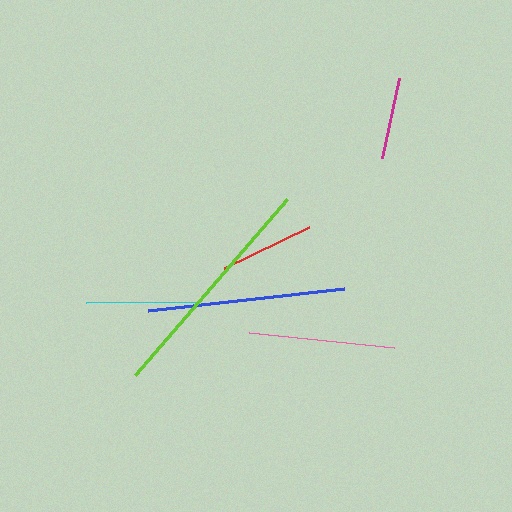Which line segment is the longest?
The lime line is the longest at approximately 233 pixels.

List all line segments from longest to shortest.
From longest to shortest: lime, blue, pink, cyan, red, magenta.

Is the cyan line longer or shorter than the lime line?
The lime line is longer than the cyan line.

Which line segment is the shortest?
The magenta line is the shortest at approximately 81 pixels.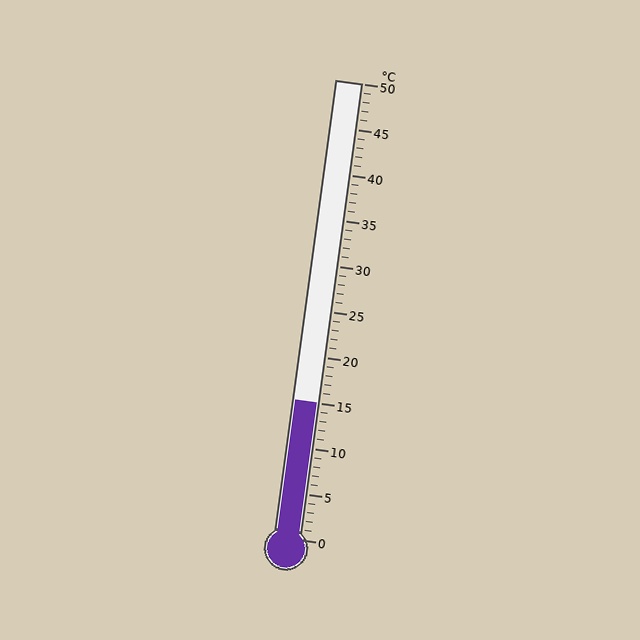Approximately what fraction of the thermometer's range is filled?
The thermometer is filled to approximately 30% of its range.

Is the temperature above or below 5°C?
The temperature is above 5°C.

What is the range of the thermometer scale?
The thermometer scale ranges from 0°C to 50°C.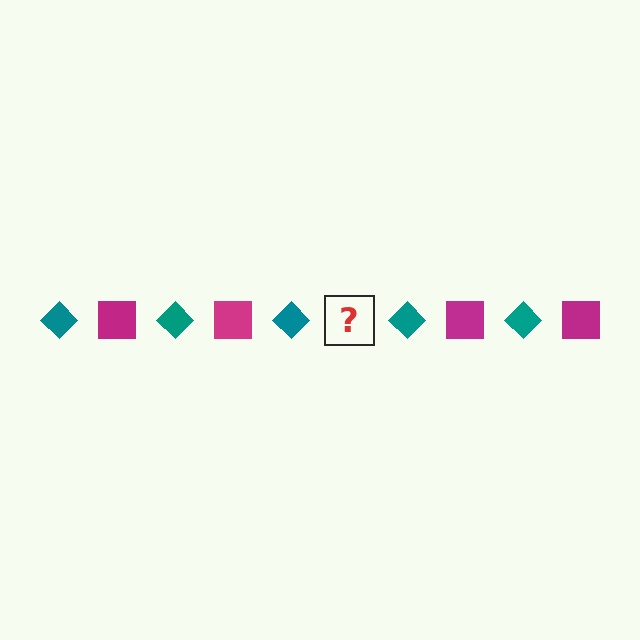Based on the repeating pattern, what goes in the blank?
The blank should be a magenta square.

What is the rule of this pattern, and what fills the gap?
The rule is that the pattern alternates between teal diamond and magenta square. The gap should be filled with a magenta square.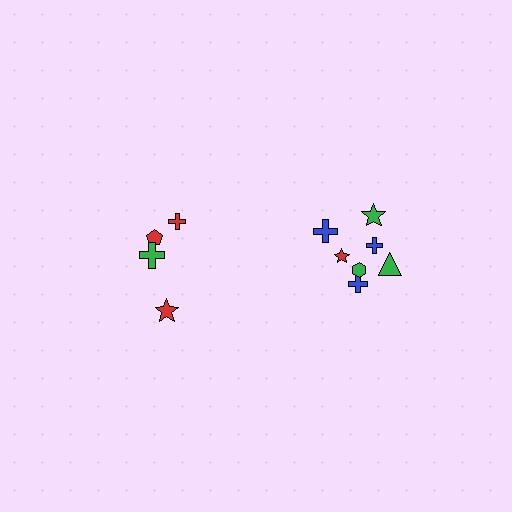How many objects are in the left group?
There are 4 objects.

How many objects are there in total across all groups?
There are 11 objects.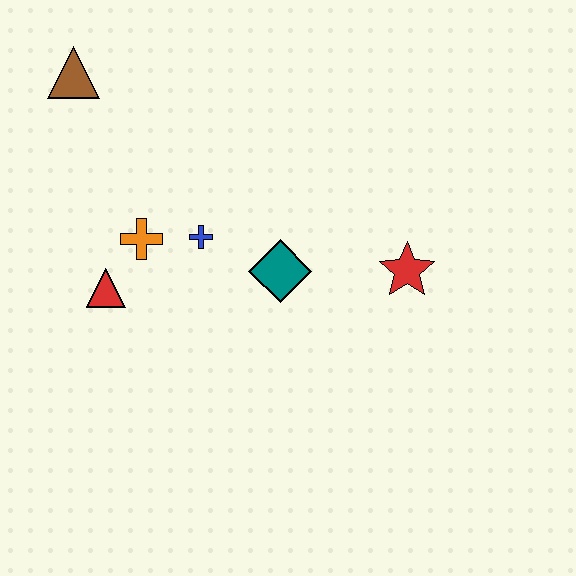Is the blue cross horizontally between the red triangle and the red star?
Yes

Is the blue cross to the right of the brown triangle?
Yes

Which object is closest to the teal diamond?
The blue cross is closest to the teal diamond.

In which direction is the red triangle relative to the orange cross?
The red triangle is below the orange cross.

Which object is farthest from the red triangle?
The red star is farthest from the red triangle.